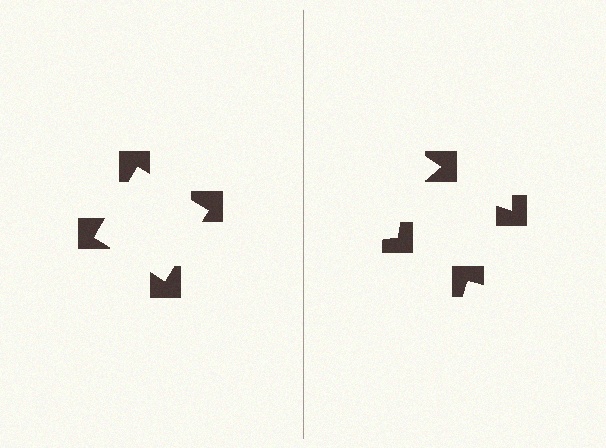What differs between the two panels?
The notched squares are positioned identically on both sides; only the wedge orientations differ. On the left they align to a square; on the right they are misaligned.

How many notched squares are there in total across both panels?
8 — 4 on each side.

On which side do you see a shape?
An illusory square appears on the left side. On the right side the wedge cuts are rotated, so no coherent shape forms.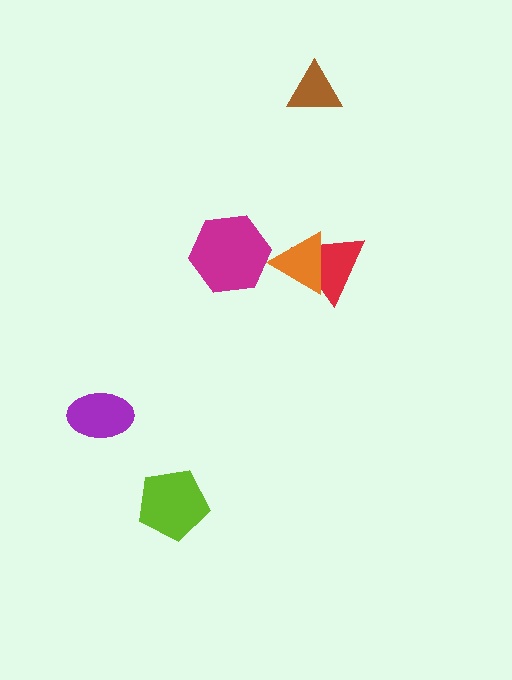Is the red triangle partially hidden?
Yes, it is partially covered by another shape.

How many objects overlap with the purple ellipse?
0 objects overlap with the purple ellipse.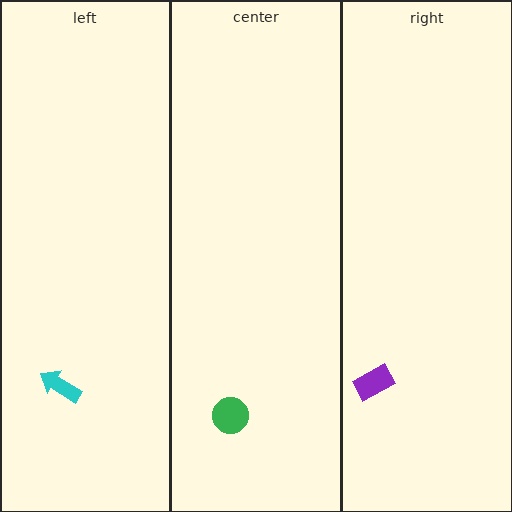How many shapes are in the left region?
1.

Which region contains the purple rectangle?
The right region.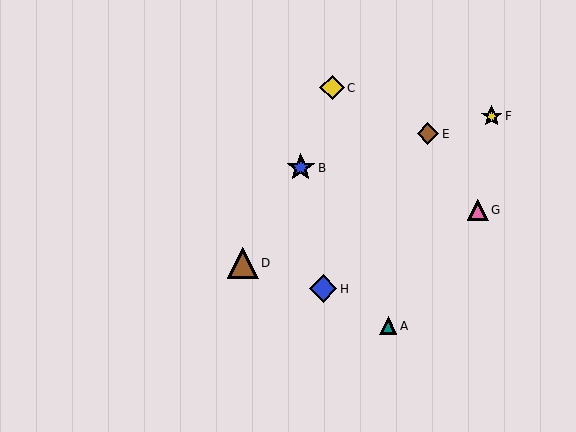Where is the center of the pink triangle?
The center of the pink triangle is at (478, 210).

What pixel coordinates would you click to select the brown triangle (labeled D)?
Click at (243, 263) to select the brown triangle D.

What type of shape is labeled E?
Shape E is a brown diamond.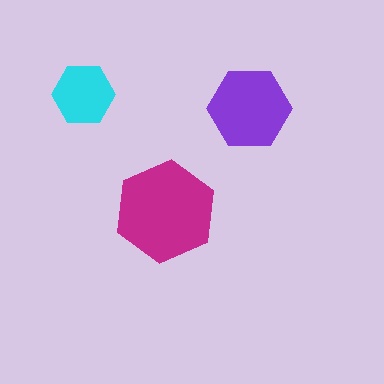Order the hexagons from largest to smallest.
the magenta one, the purple one, the cyan one.